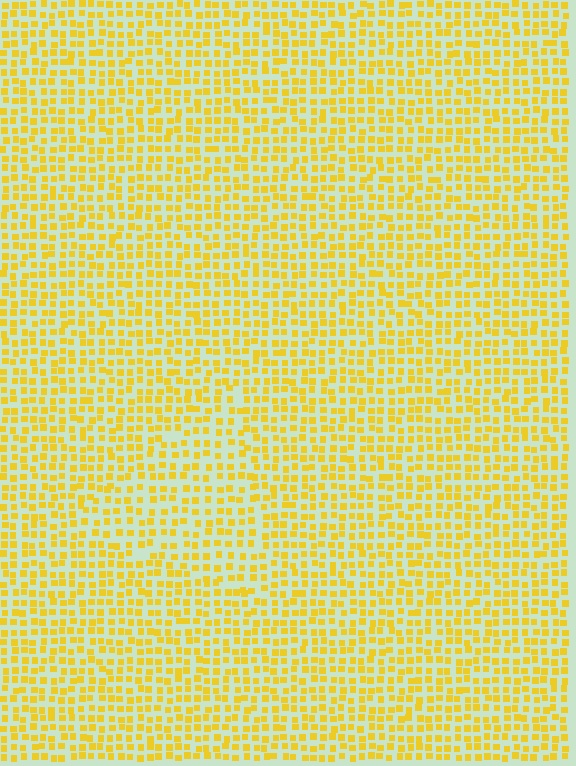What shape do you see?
I see a triangle.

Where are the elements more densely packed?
The elements are more densely packed outside the triangle boundary.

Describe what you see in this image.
The image contains small yellow elements arranged at two different densities. A triangle-shaped region is visible where the elements are less densely packed than the surrounding area.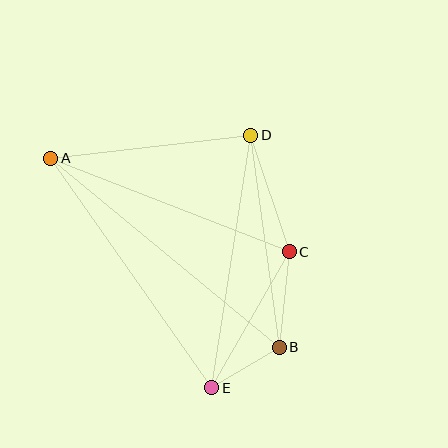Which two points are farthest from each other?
Points A and B are farthest from each other.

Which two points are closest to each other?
Points B and E are closest to each other.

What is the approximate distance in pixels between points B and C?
The distance between B and C is approximately 96 pixels.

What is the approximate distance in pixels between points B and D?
The distance between B and D is approximately 214 pixels.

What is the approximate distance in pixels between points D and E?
The distance between D and E is approximately 256 pixels.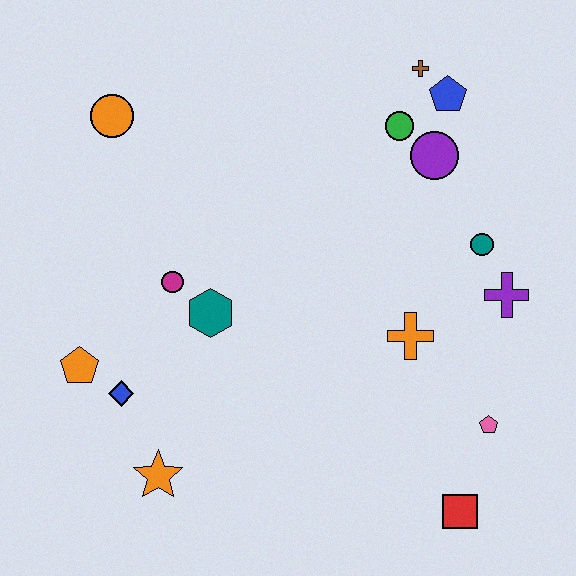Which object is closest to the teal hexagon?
The magenta circle is closest to the teal hexagon.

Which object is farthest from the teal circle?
The orange pentagon is farthest from the teal circle.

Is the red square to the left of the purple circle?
No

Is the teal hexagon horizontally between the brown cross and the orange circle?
Yes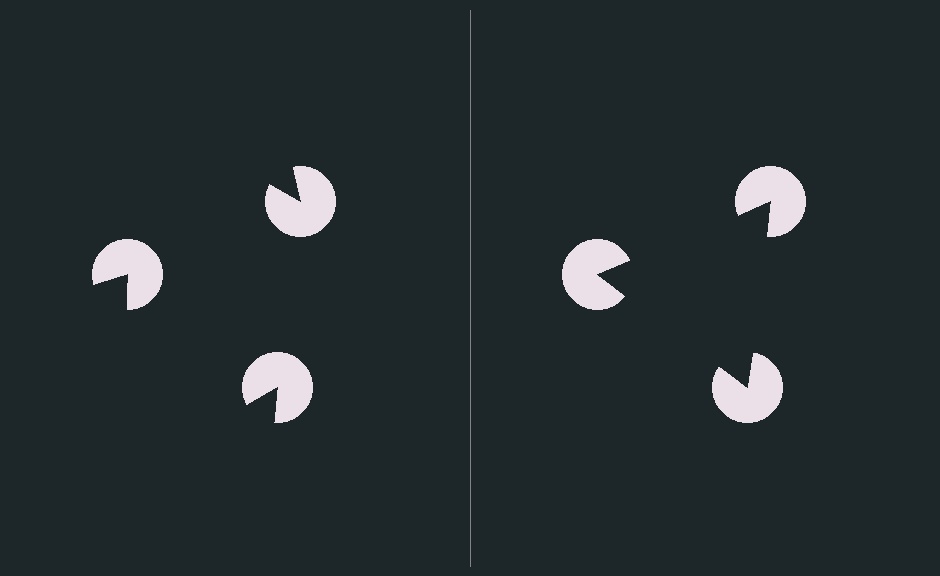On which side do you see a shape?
An illusory triangle appears on the right side. On the left side the wedge cuts are rotated, so no coherent shape forms.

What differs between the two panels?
The pac-man discs are positioned identically on both sides; only the wedge orientations differ. On the right they align to a triangle; on the left they are misaligned.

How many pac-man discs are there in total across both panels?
6 — 3 on each side.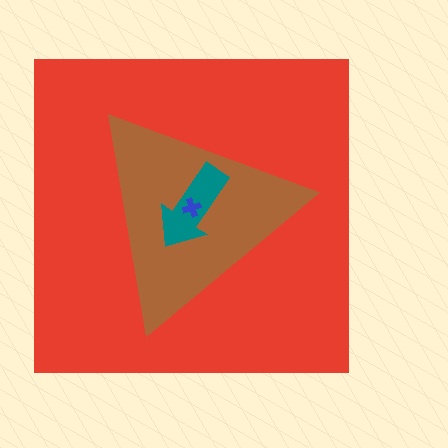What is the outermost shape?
The red square.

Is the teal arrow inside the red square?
Yes.